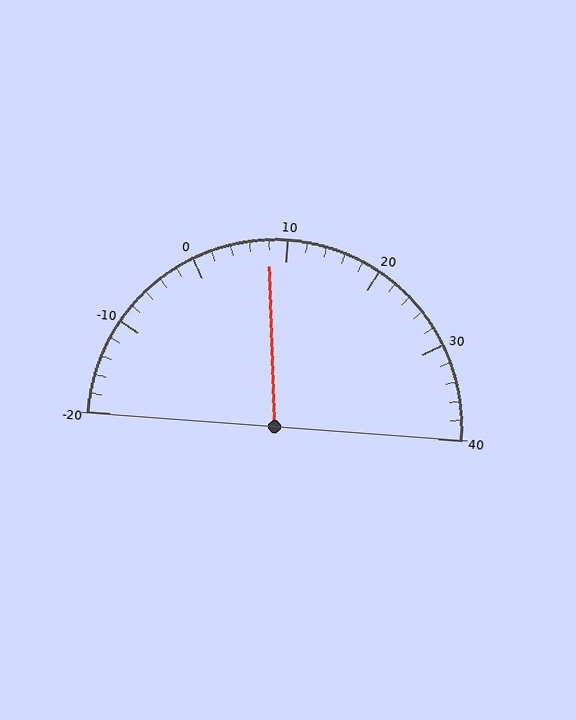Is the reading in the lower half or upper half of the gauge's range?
The reading is in the lower half of the range (-20 to 40).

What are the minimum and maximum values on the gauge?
The gauge ranges from -20 to 40.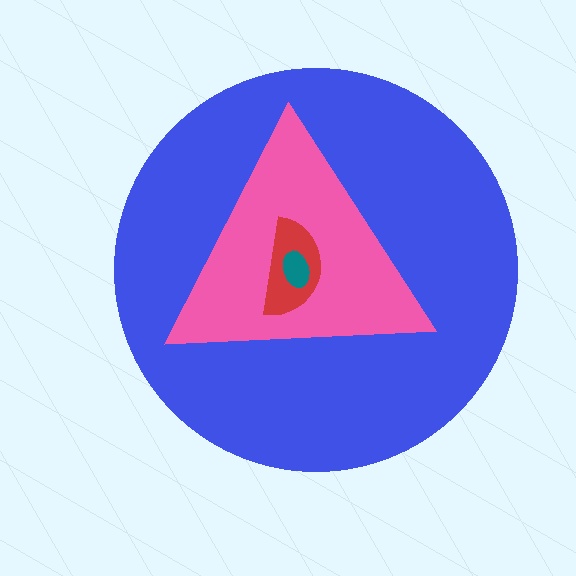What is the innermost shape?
The teal ellipse.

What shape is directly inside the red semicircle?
The teal ellipse.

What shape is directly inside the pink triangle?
The red semicircle.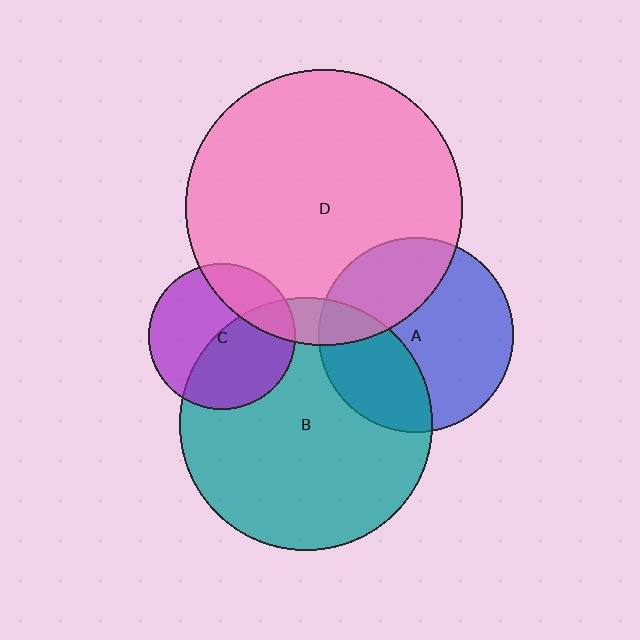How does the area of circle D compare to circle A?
Approximately 2.0 times.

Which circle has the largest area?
Circle D (pink).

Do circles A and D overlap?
Yes.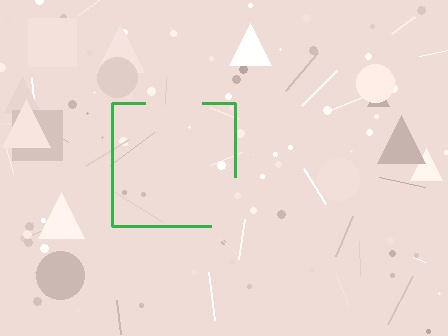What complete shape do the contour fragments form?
The contour fragments form a square.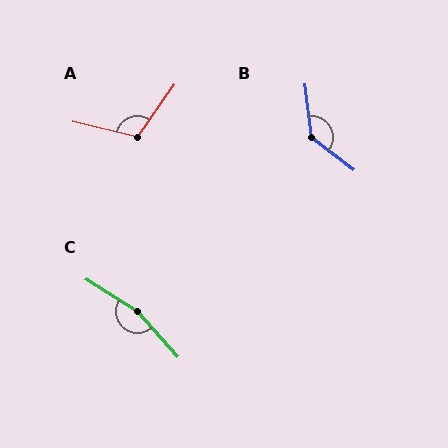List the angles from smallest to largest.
A (112°), B (135°), C (164°).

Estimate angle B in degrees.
Approximately 135 degrees.